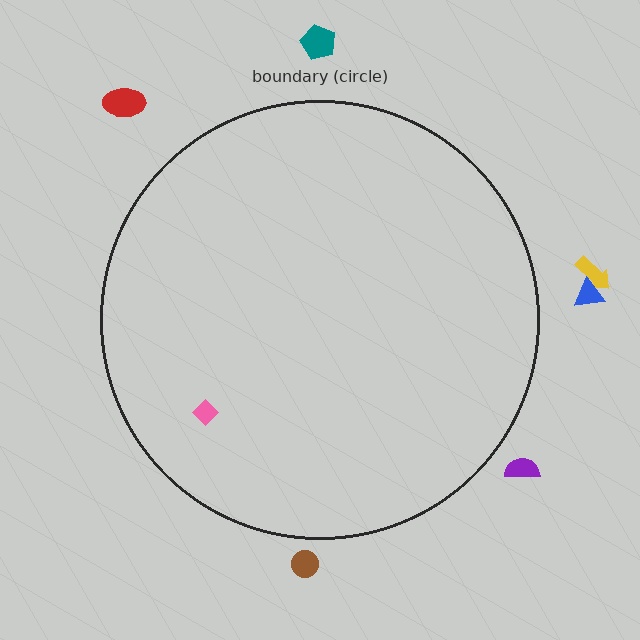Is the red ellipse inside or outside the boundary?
Outside.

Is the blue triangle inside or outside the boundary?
Outside.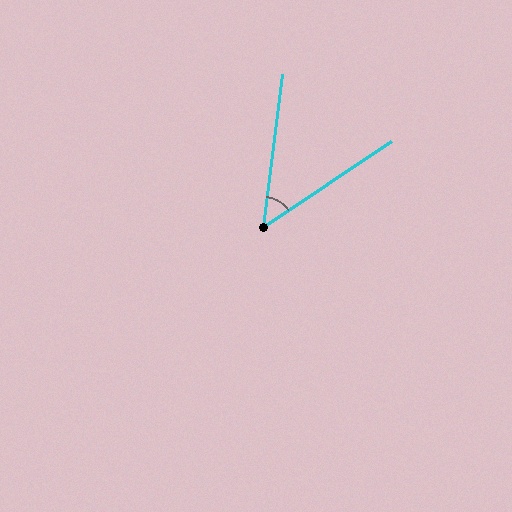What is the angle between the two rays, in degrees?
Approximately 49 degrees.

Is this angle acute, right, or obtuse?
It is acute.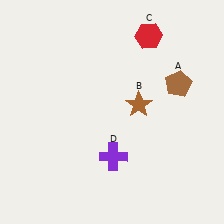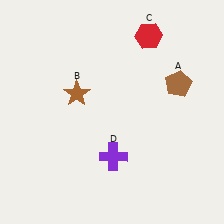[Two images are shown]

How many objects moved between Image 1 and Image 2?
1 object moved between the two images.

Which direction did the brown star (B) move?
The brown star (B) moved left.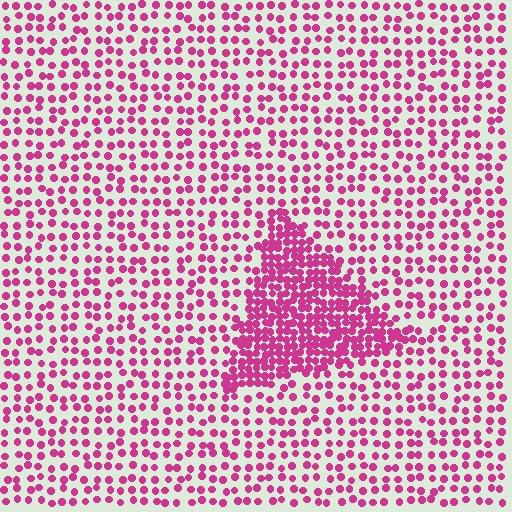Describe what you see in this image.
The image contains small magenta elements arranged at two different densities. A triangle-shaped region is visible where the elements are more densely packed than the surrounding area.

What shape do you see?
I see a triangle.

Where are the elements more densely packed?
The elements are more densely packed inside the triangle boundary.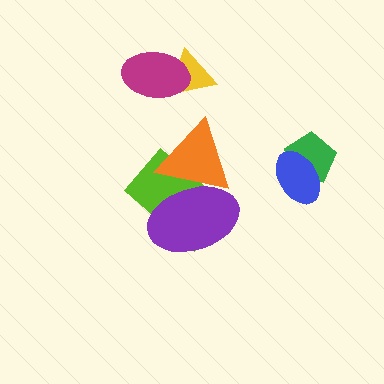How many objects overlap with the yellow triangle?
1 object overlaps with the yellow triangle.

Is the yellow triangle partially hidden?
Yes, it is partially covered by another shape.